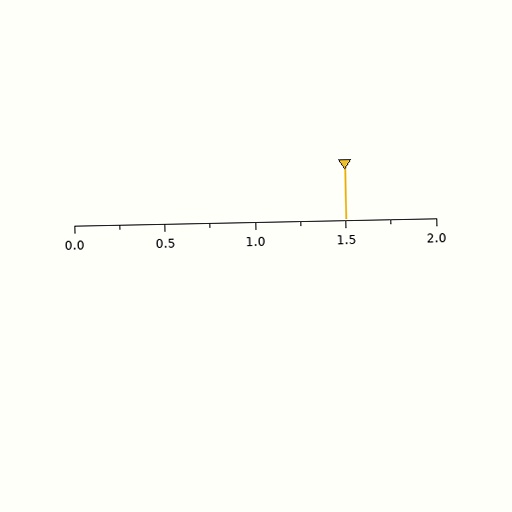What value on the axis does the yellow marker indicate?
The marker indicates approximately 1.5.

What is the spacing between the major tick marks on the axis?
The major ticks are spaced 0.5 apart.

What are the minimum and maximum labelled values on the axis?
The axis runs from 0.0 to 2.0.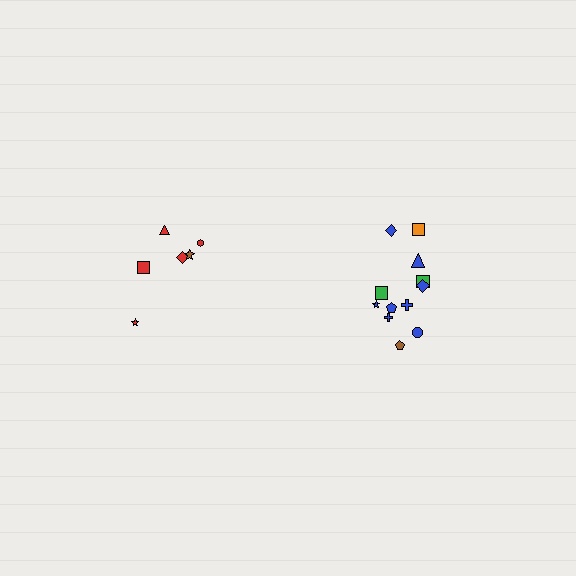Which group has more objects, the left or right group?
The right group.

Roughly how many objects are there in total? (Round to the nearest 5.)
Roughly 20 objects in total.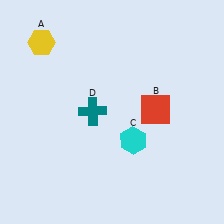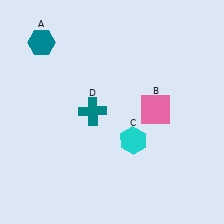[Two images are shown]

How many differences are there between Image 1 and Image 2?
There are 2 differences between the two images.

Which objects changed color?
A changed from yellow to teal. B changed from red to pink.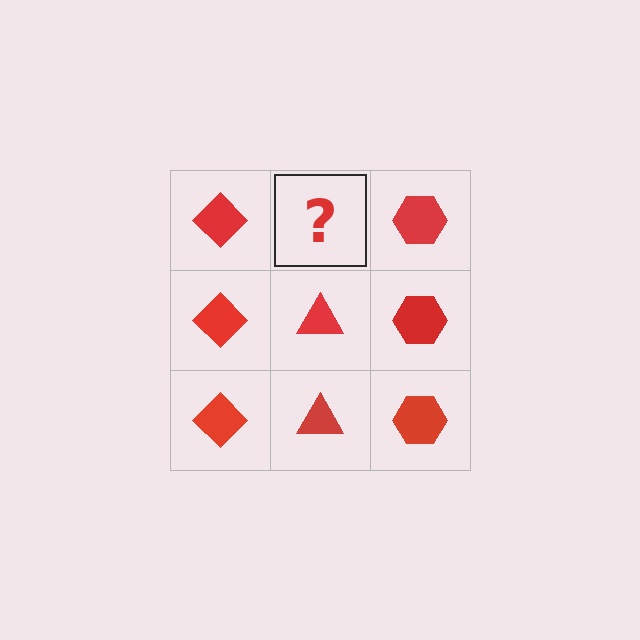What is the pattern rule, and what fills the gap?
The rule is that each column has a consistent shape. The gap should be filled with a red triangle.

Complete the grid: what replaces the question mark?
The question mark should be replaced with a red triangle.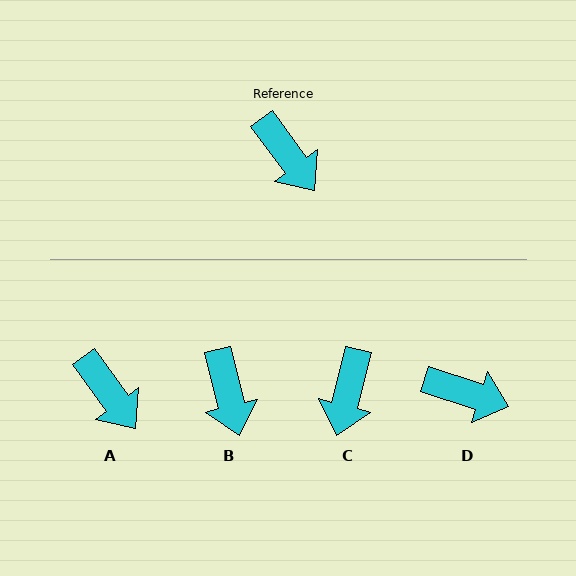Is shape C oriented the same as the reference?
No, it is off by about 51 degrees.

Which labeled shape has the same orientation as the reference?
A.